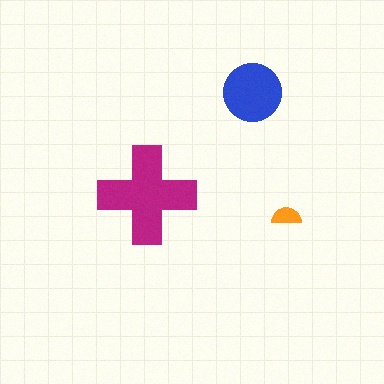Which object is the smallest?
The orange semicircle.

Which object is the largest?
The magenta cross.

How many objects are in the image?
There are 3 objects in the image.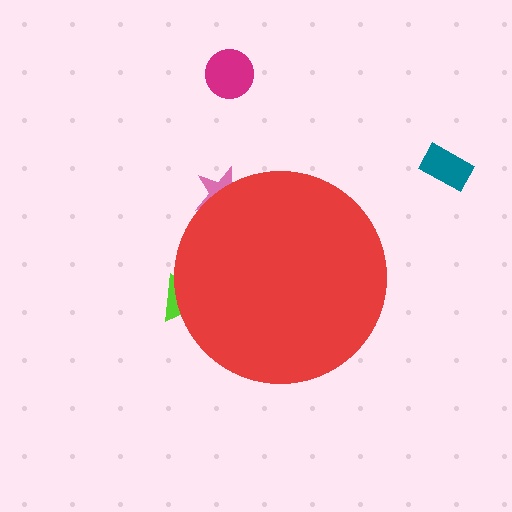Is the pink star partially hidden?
Yes, the pink star is partially hidden behind the red circle.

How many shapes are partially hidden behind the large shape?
2 shapes are partially hidden.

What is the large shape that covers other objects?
A red circle.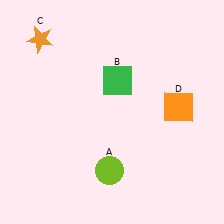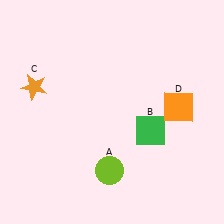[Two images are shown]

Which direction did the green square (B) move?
The green square (B) moved down.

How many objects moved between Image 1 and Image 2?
2 objects moved between the two images.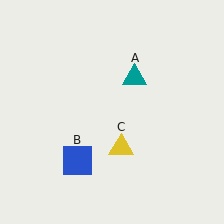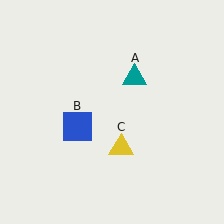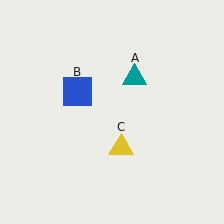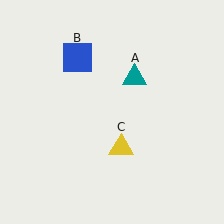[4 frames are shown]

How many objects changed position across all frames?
1 object changed position: blue square (object B).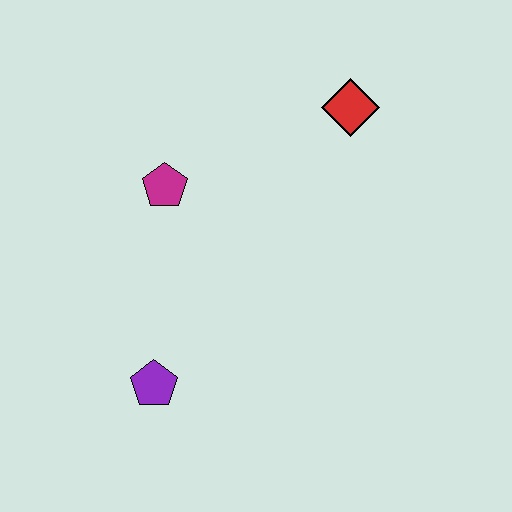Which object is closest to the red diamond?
The magenta pentagon is closest to the red diamond.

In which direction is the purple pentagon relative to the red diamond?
The purple pentagon is below the red diamond.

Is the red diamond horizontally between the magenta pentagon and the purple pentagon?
No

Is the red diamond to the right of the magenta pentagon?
Yes